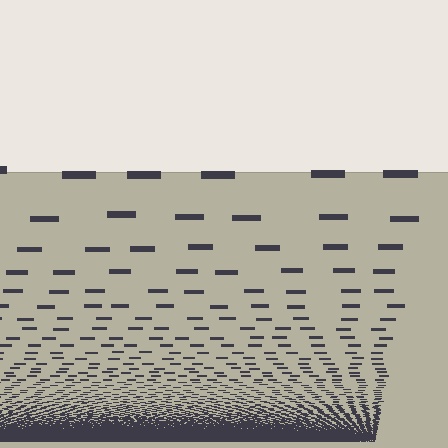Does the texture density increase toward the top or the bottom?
Density increases toward the bottom.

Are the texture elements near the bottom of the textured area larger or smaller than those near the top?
Smaller. The gradient is inverted — elements near the bottom are smaller and denser.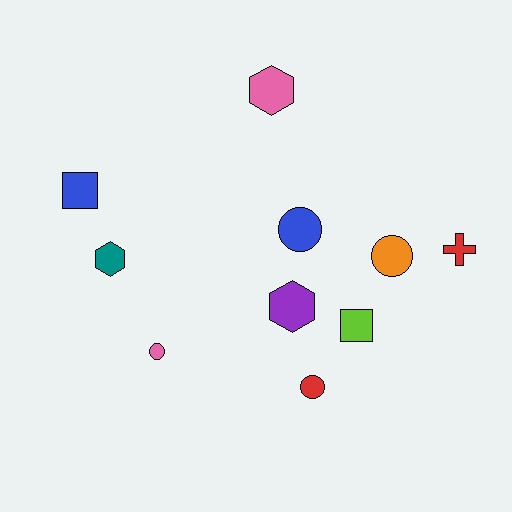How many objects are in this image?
There are 10 objects.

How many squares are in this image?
There are 2 squares.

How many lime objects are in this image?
There is 1 lime object.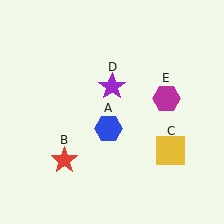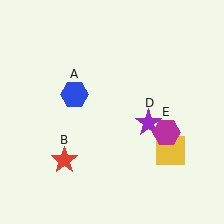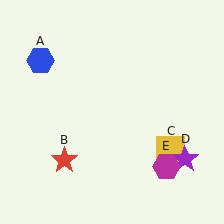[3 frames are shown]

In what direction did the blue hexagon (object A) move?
The blue hexagon (object A) moved up and to the left.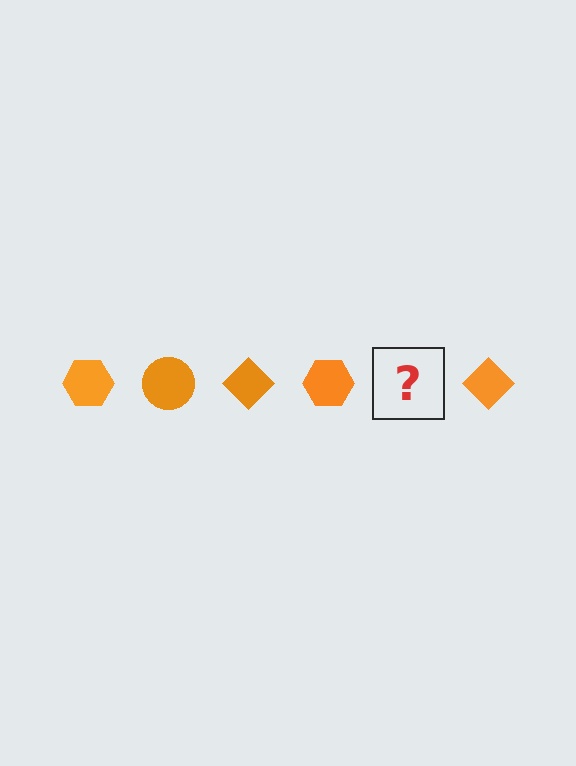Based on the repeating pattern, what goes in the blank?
The blank should be an orange circle.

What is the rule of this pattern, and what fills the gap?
The rule is that the pattern cycles through hexagon, circle, diamond shapes in orange. The gap should be filled with an orange circle.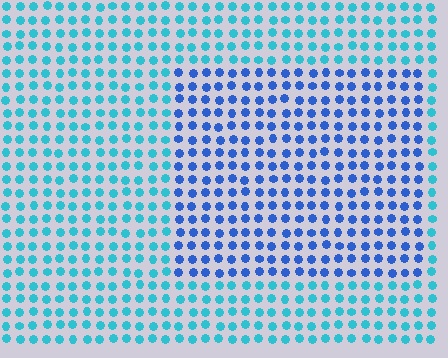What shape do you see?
I see a rectangle.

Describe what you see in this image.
The image is filled with small cyan elements in a uniform arrangement. A rectangle-shaped region is visible where the elements are tinted to a slightly different hue, forming a subtle color boundary.